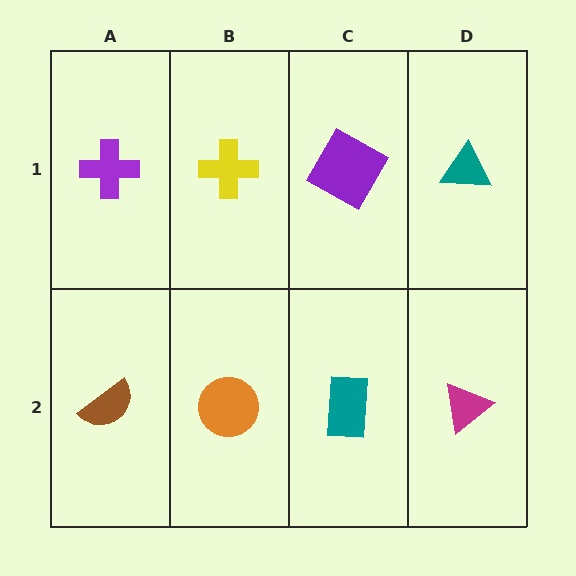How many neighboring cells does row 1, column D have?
2.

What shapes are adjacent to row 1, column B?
An orange circle (row 2, column B), a purple cross (row 1, column A), a purple square (row 1, column C).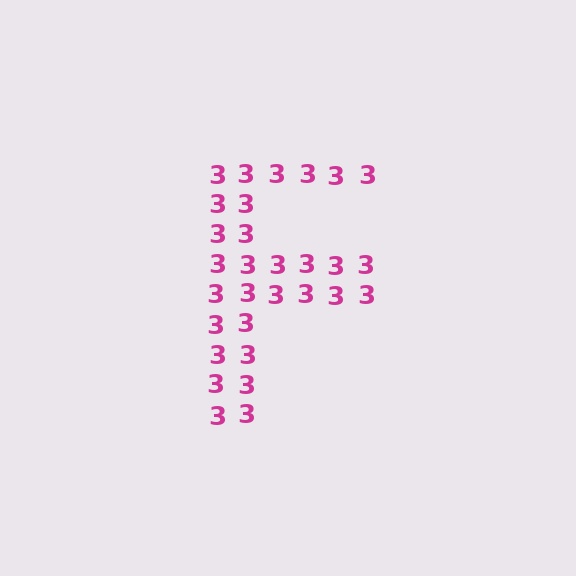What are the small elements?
The small elements are digit 3's.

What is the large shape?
The large shape is the letter F.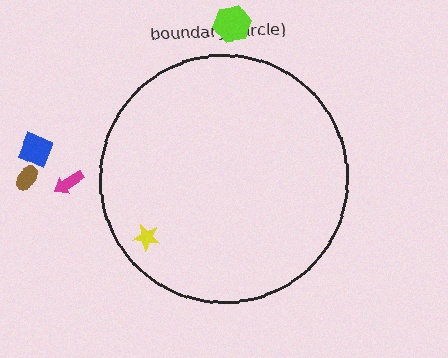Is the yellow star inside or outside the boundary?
Inside.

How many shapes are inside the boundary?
1 inside, 4 outside.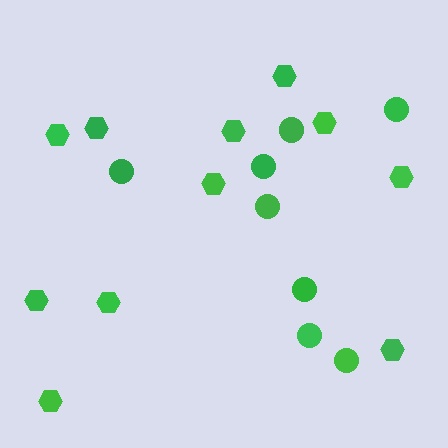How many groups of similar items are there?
There are 2 groups: one group of hexagons (11) and one group of circles (8).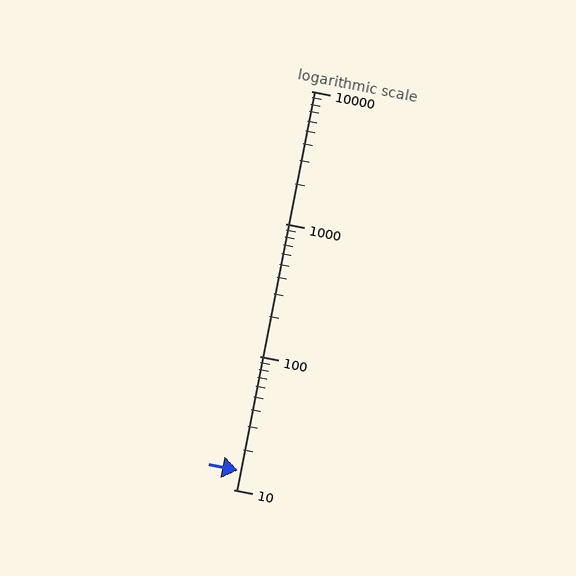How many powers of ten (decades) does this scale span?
The scale spans 3 decades, from 10 to 10000.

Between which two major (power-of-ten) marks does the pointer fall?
The pointer is between 10 and 100.